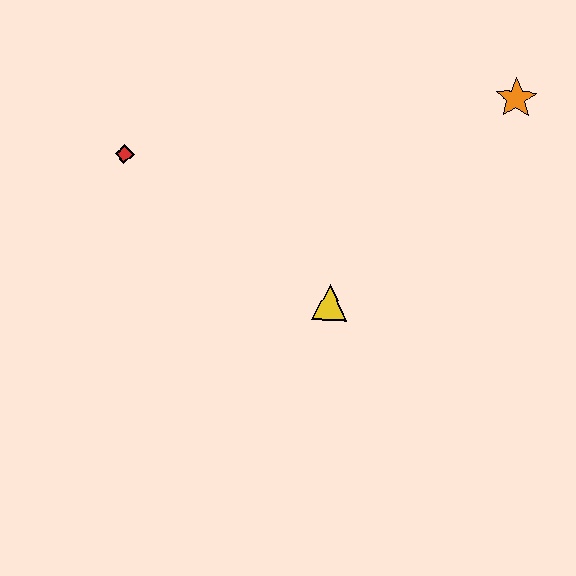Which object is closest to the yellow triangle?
The red diamond is closest to the yellow triangle.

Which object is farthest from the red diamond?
The orange star is farthest from the red diamond.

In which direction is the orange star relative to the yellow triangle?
The orange star is above the yellow triangle.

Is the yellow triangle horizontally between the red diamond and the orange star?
Yes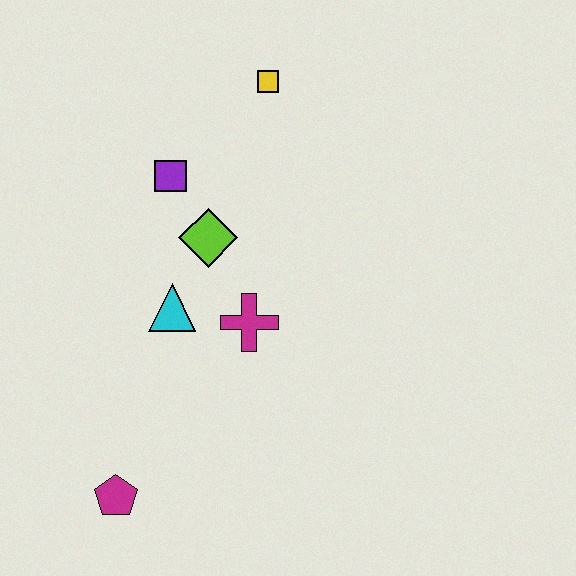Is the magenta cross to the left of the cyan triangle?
No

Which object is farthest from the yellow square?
The magenta pentagon is farthest from the yellow square.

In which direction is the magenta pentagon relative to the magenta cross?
The magenta pentagon is below the magenta cross.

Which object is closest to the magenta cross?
The cyan triangle is closest to the magenta cross.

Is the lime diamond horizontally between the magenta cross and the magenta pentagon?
Yes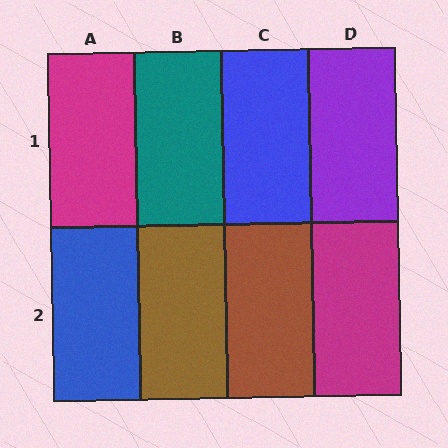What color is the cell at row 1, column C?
Blue.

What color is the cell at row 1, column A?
Magenta.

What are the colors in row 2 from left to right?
Blue, brown, brown, magenta.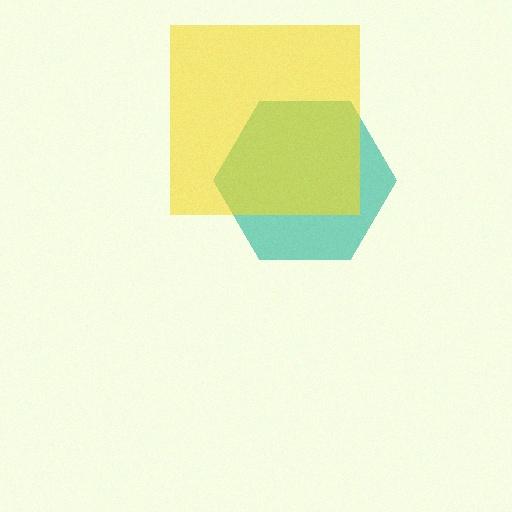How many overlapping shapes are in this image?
There are 2 overlapping shapes in the image.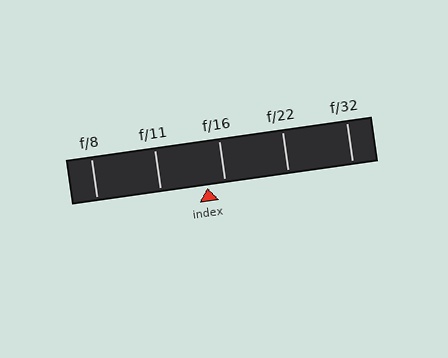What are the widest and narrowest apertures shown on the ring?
The widest aperture shown is f/8 and the narrowest is f/32.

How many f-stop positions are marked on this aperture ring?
There are 5 f-stop positions marked.